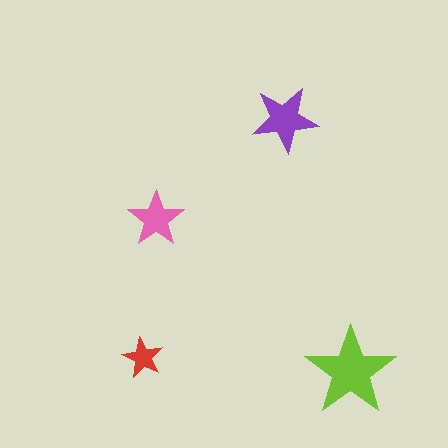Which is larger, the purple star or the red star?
The purple one.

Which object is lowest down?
The lime star is bottommost.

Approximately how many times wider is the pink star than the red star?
About 1.5 times wider.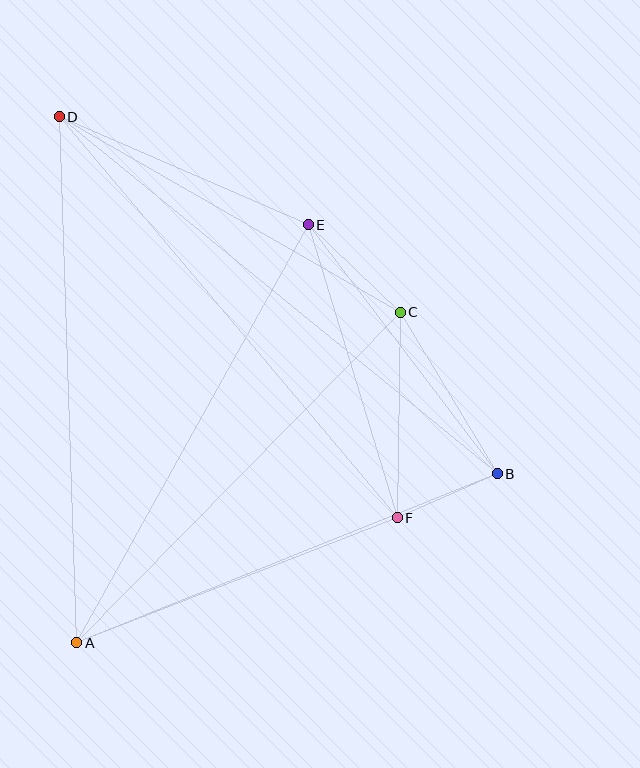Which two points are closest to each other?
Points B and F are closest to each other.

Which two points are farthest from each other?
Points B and D are farthest from each other.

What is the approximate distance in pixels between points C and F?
The distance between C and F is approximately 206 pixels.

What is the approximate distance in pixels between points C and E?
The distance between C and E is approximately 127 pixels.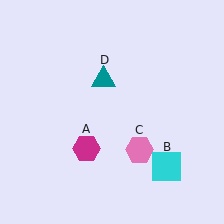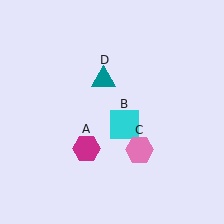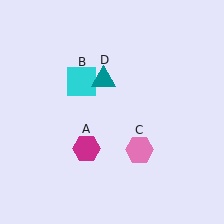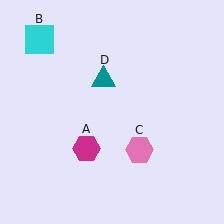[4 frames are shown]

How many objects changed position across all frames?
1 object changed position: cyan square (object B).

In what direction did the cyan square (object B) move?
The cyan square (object B) moved up and to the left.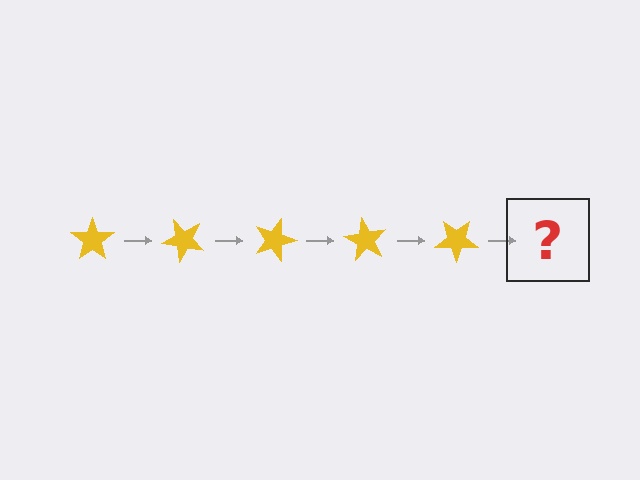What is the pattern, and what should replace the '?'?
The pattern is that the star rotates 45 degrees each step. The '?' should be a yellow star rotated 225 degrees.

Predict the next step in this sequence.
The next step is a yellow star rotated 225 degrees.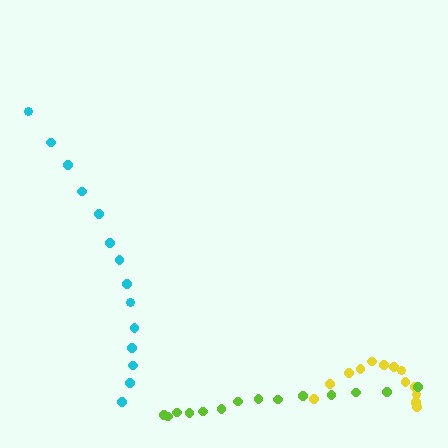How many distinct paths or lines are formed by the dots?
There are 3 distinct paths.